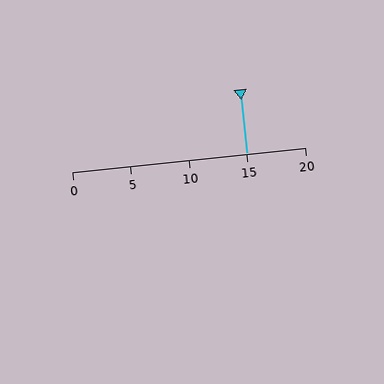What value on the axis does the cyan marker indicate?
The marker indicates approximately 15.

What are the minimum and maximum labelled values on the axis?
The axis runs from 0 to 20.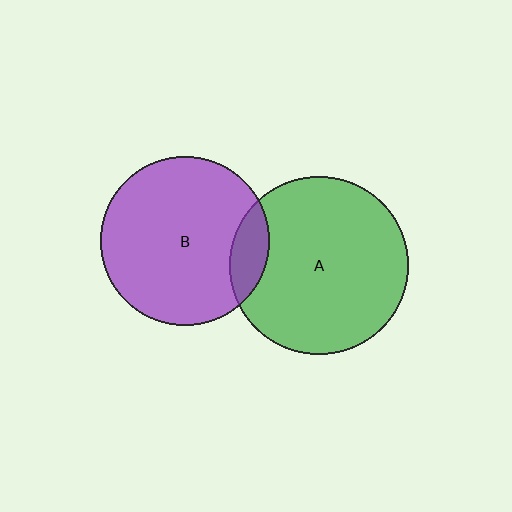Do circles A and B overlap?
Yes.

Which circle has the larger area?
Circle A (green).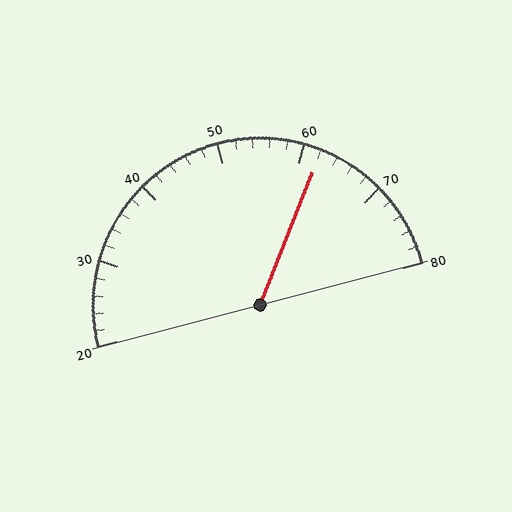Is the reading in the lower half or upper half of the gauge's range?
The reading is in the upper half of the range (20 to 80).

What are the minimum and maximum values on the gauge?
The gauge ranges from 20 to 80.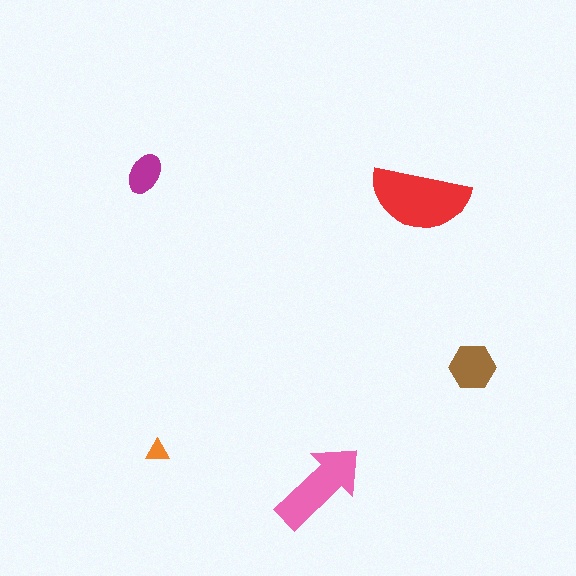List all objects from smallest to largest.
The orange triangle, the magenta ellipse, the brown hexagon, the pink arrow, the red semicircle.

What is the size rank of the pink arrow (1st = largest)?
2nd.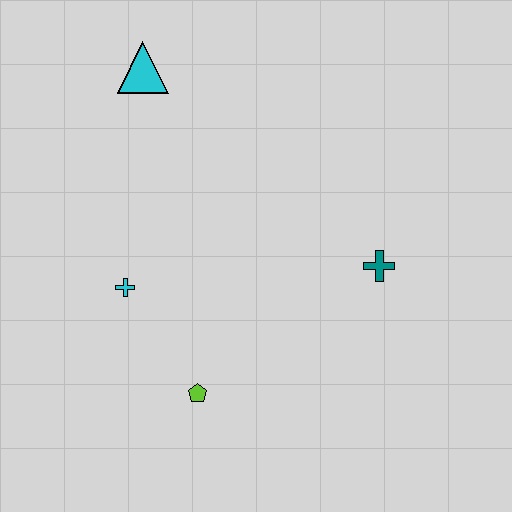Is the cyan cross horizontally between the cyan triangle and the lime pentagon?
No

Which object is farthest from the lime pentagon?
The cyan triangle is farthest from the lime pentagon.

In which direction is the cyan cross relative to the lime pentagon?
The cyan cross is above the lime pentagon.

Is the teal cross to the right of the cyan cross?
Yes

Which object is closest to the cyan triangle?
The cyan cross is closest to the cyan triangle.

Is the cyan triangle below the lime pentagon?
No